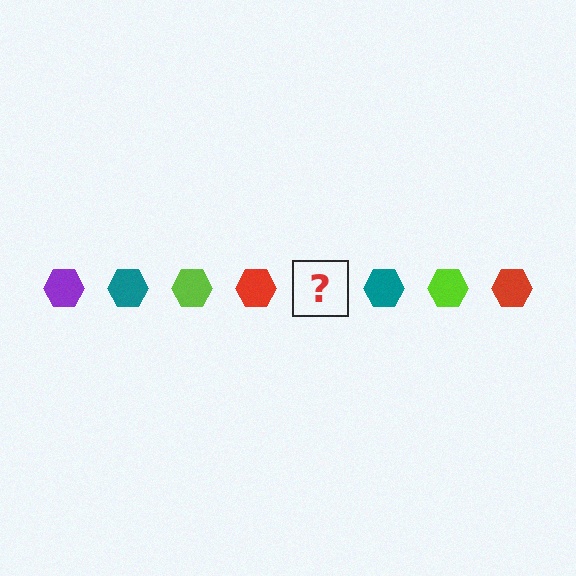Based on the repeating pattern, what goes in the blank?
The blank should be a purple hexagon.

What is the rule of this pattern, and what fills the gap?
The rule is that the pattern cycles through purple, teal, lime, red hexagons. The gap should be filled with a purple hexagon.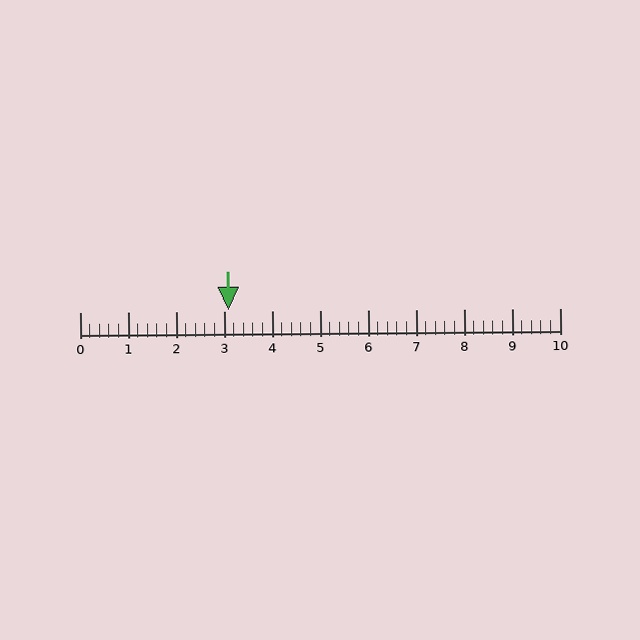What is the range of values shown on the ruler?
The ruler shows values from 0 to 10.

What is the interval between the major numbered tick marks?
The major tick marks are spaced 1 units apart.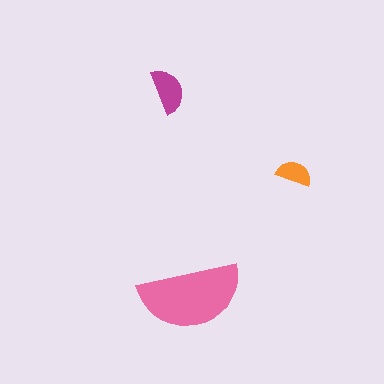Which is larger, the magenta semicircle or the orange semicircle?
The magenta one.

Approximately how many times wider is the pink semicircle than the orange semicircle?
About 3 times wider.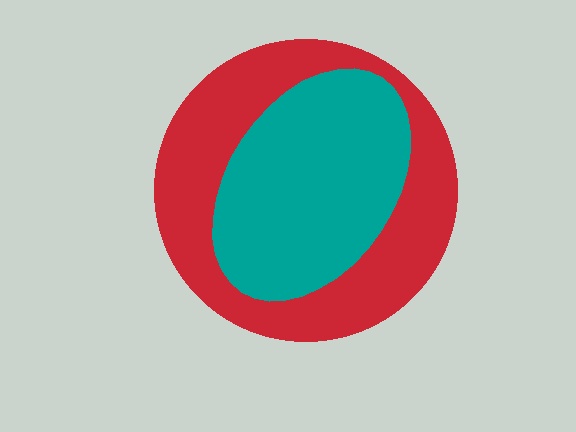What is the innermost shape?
The teal ellipse.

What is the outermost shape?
The red circle.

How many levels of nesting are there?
2.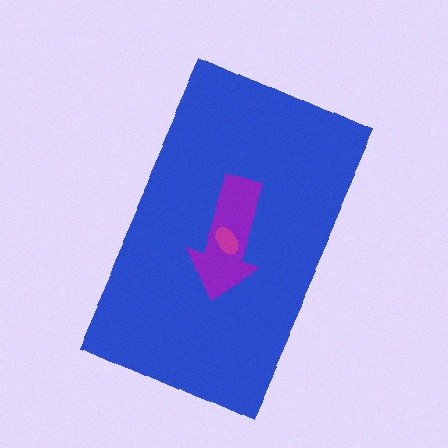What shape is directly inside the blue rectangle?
The purple arrow.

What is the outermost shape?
The blue rectangle.